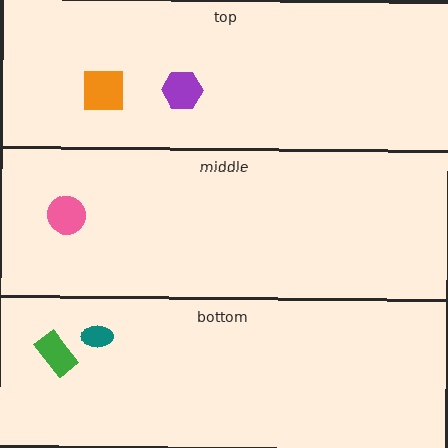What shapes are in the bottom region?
The teal ellipse, the green rectangle.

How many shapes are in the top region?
2.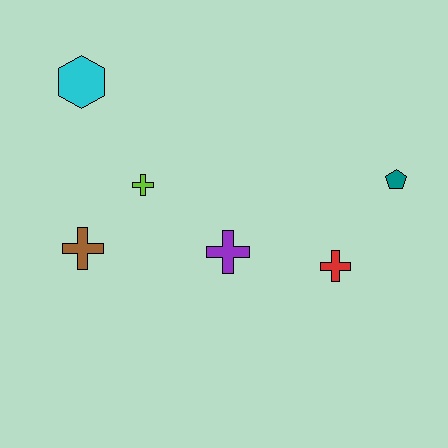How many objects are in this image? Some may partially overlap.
There are 6 objects.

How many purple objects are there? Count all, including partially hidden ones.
There is 1 purple object.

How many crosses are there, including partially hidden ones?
There are 4 crosses.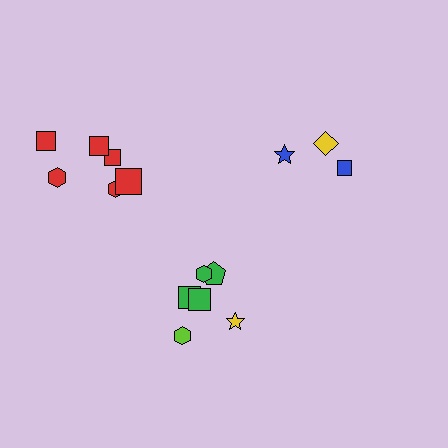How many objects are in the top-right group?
There are 3 objects.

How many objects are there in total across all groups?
There are 15 objects.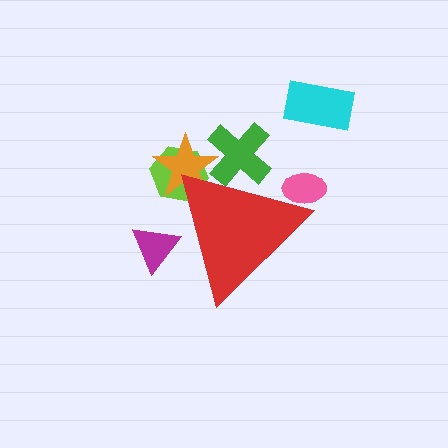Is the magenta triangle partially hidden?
Yes, the magenta triangle is partially hidden behind the red triangle.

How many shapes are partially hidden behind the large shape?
5 shapes are partially hidden.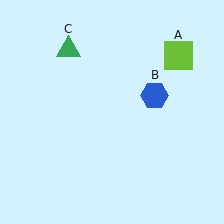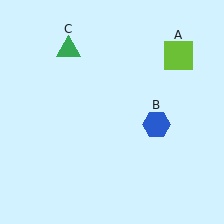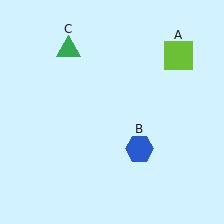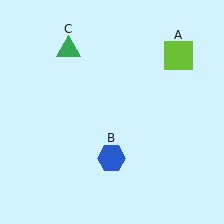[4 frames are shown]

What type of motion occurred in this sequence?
The blue hexagon (object B) rotated clockwise around the center of the scene.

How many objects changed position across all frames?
1 object changed position: blue hexagon (object B).